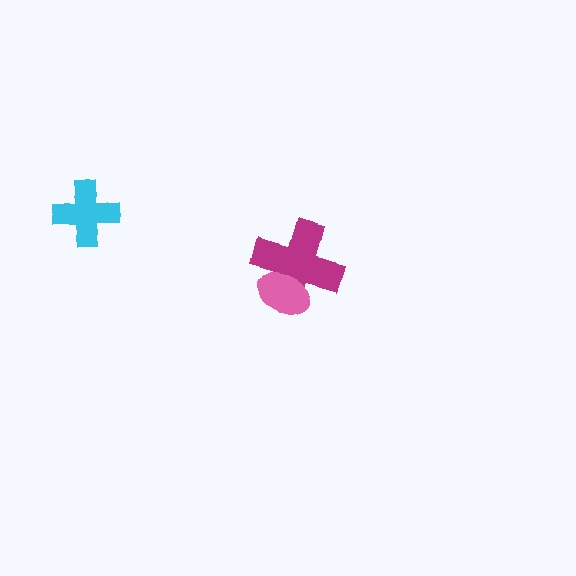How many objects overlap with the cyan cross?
0 objects overlap with the cyan cross.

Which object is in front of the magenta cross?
The pink ellipse is in front of the magenta cross.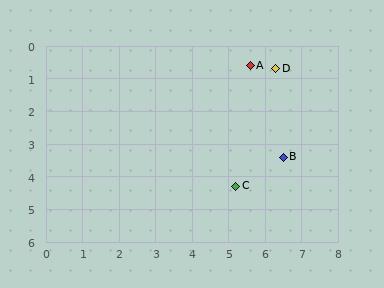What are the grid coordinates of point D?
Point D is at approximately (6.3, 0.7).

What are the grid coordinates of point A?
Point A is at approximately (5.6, 0.6).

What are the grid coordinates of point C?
Point C is at approximately (5.2, 4.3).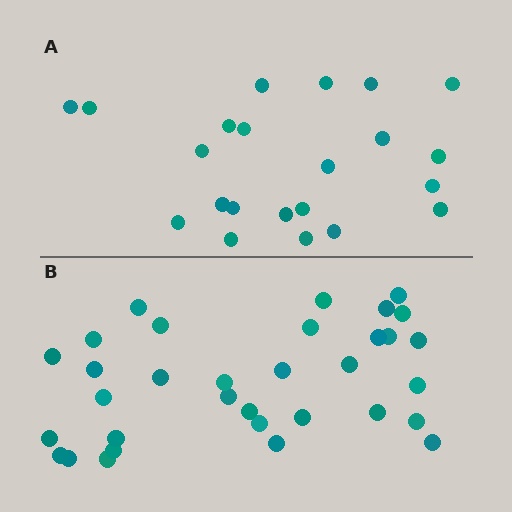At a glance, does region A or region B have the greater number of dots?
Region B (the bottom region) has more dots.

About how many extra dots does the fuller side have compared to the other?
Region B has roughly 12 or so more dots than region A.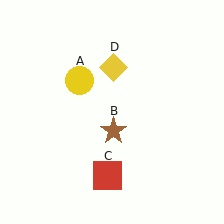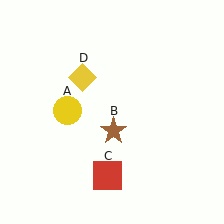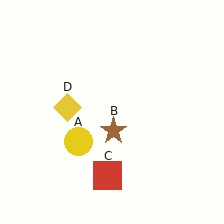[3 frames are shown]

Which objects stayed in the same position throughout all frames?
Brown star (object B) and red square (object C) remained stationary.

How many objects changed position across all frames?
2 objects changed position: yellow circle (object A), yellow diamond (object D).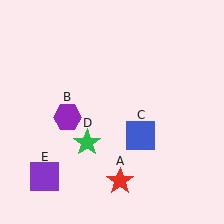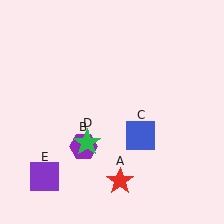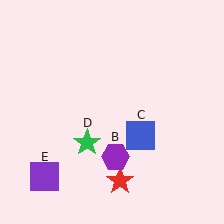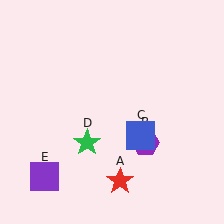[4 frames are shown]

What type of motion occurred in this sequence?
The purple hexagon (object B) rotated counterclockwise around the center of the scene.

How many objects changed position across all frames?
1 object changed position: purple hexagon (object B).